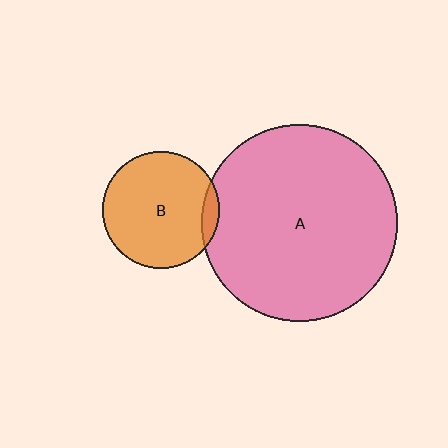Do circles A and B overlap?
Yes.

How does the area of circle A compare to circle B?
Approximately 2.8 times.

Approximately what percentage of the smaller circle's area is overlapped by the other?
Approximately 10%.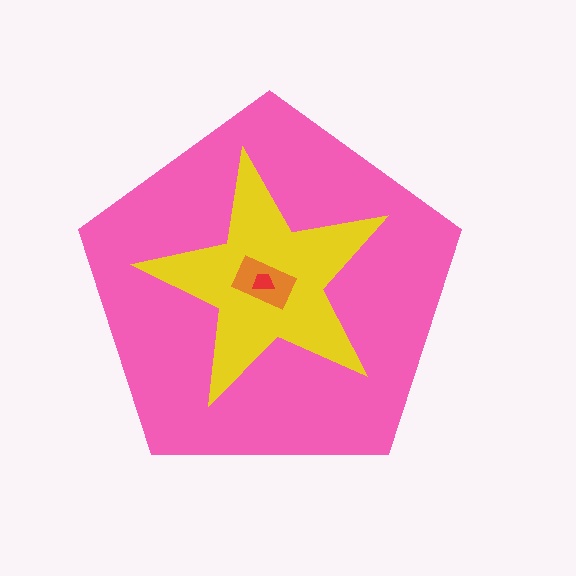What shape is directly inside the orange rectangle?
The red trapezoid.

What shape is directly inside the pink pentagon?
The yellow star.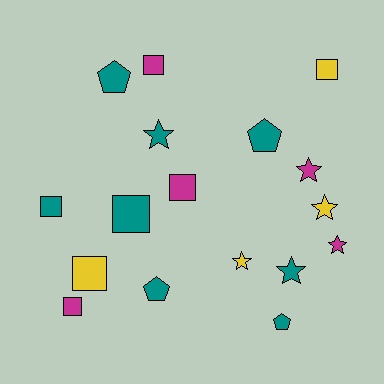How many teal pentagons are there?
There are 4 teal pentagons.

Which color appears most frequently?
Teal, with 8 objects.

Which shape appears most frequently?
Square, with 7 objects.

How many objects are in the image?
There are 17 objects.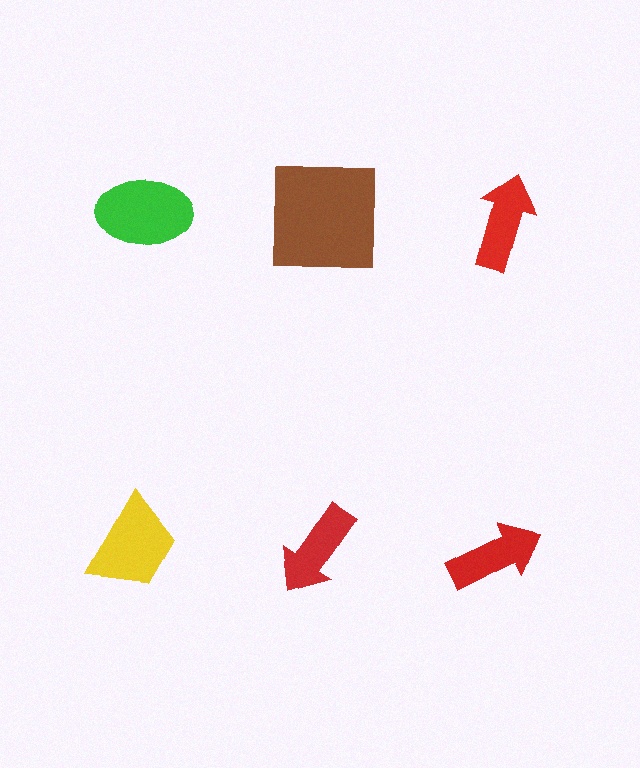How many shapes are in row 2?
3 shapes.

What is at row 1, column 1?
A green ellipse.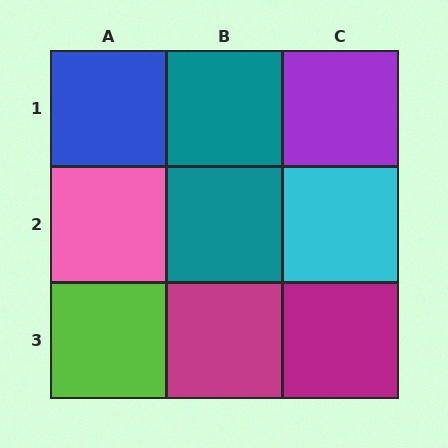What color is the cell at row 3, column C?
Magenta.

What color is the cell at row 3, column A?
Lime.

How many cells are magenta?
2 cells are magenta.